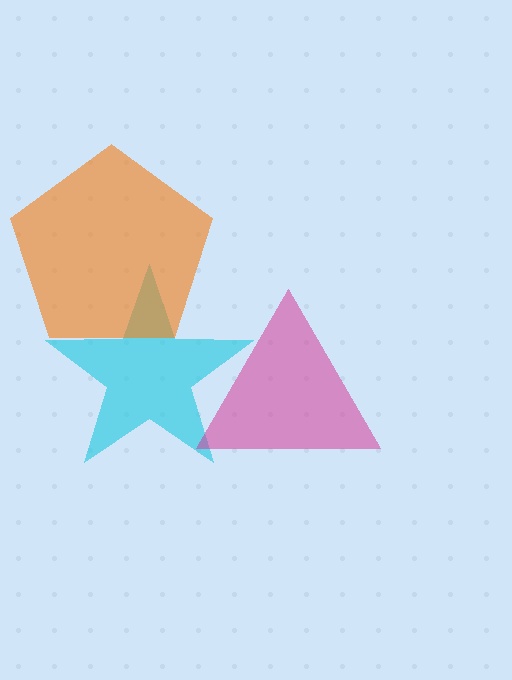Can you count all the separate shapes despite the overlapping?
Yes, there are 3 separate shapes.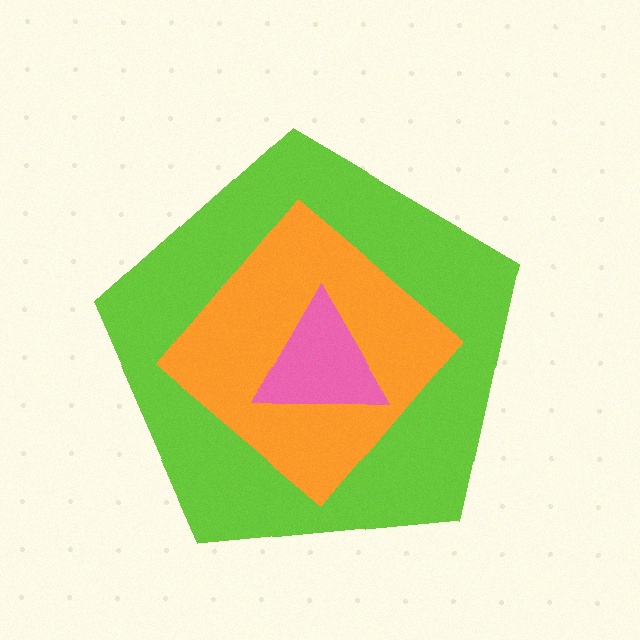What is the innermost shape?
The pink triangle.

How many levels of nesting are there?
3.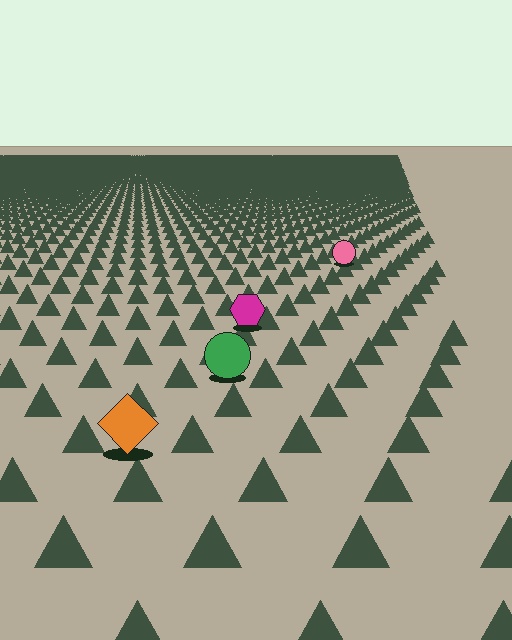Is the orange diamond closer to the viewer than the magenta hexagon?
Yes. The orange diamond is closer — you can tell from the texture gradient: the ground texture is coarser near it.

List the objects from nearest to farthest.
From nearest to farthest: the orange diamond, the green circle, the magenta hexagon, the pink circle.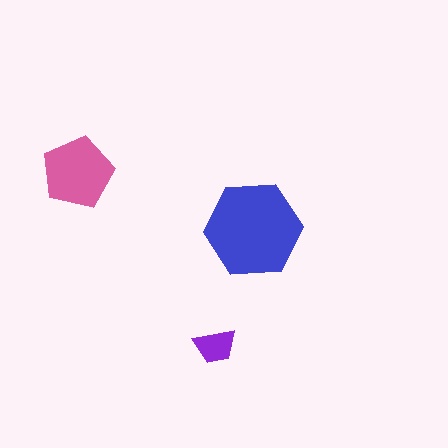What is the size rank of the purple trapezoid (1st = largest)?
3rd.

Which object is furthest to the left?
The pink pentagon is leftmost.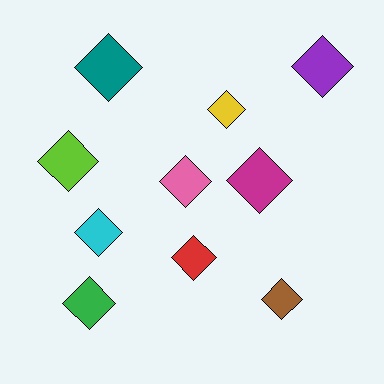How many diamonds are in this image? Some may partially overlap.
There are 10 diamonds.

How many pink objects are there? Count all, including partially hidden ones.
There is 1 pink object.